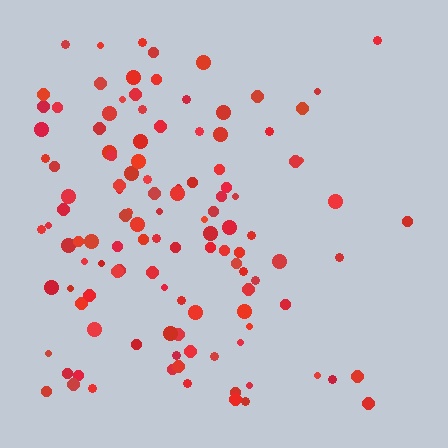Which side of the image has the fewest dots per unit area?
The right.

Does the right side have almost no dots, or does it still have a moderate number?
Still a moderate number, just noticeably fewer than the left.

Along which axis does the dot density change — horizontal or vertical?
Horizontal.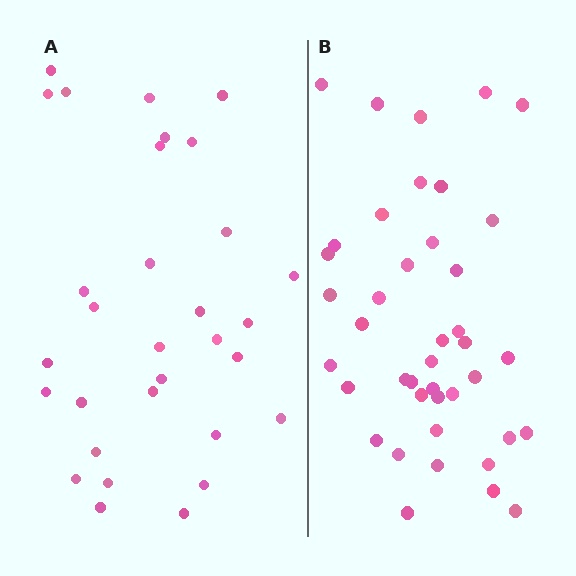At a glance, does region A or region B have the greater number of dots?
Region B (the right region) has more dots.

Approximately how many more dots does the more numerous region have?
Region B has roughly 10 or so more dots than region A.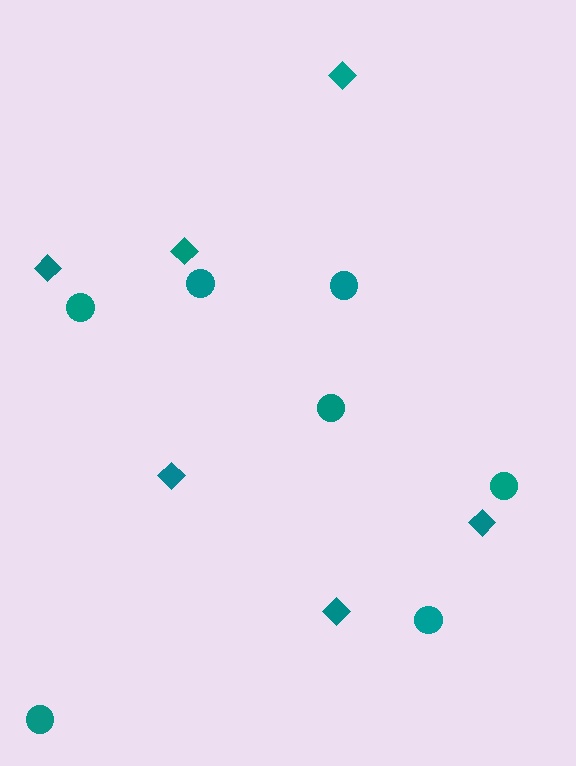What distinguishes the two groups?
There are 2 groups: one group of circles (7) and one group of diamonds (6).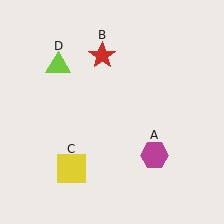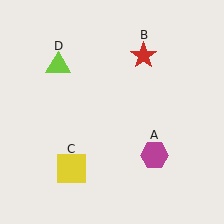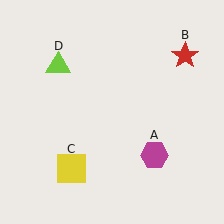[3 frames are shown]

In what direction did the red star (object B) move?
The red star (object B) moved right.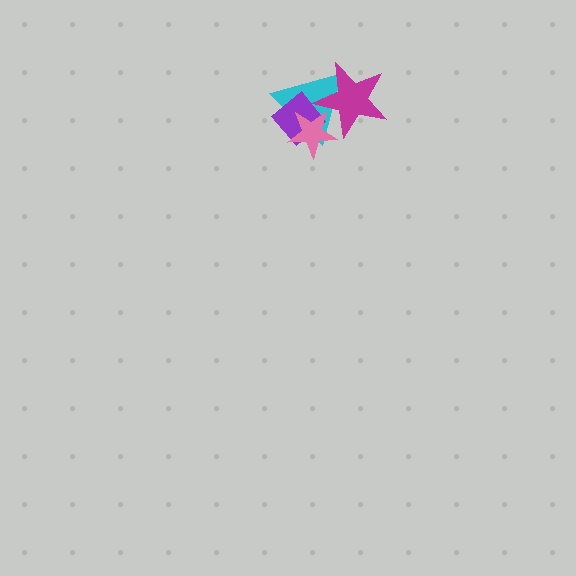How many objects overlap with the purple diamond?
3 objects overlap with the purple diamond.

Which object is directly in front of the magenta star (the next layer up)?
The purple diamond is directly in front of the magenta star.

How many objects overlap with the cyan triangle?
3 objects overlap with the cyan triangle.